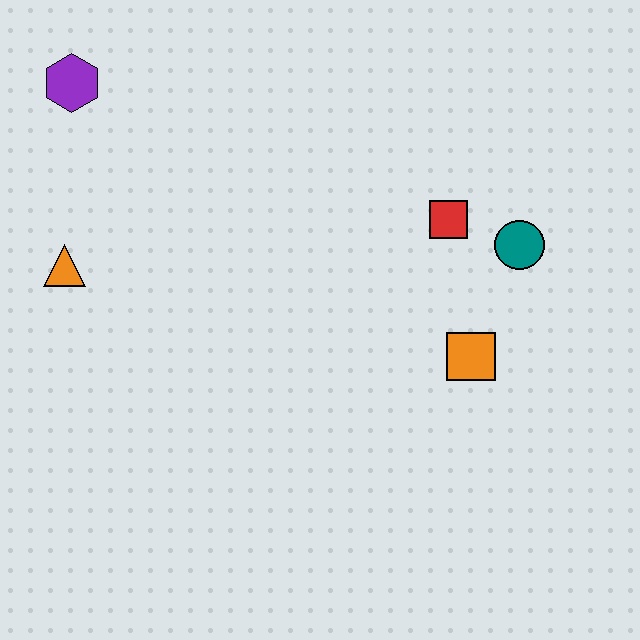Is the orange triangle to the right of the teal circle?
No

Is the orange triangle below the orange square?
No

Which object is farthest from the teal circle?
The purple hexagon is farthest from the teal circle.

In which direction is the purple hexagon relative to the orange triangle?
The purple hexagon is above the orange triangle.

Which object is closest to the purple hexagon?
The orange triangle is closest to the purple hexagon.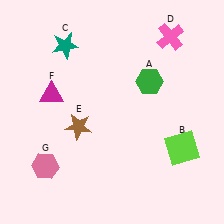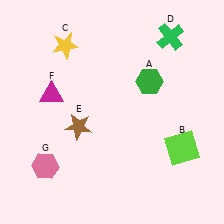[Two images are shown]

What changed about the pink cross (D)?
In Image 1, D is pink. In Image 2, it changed to green.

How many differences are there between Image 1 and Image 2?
There are 2 differences between the two images.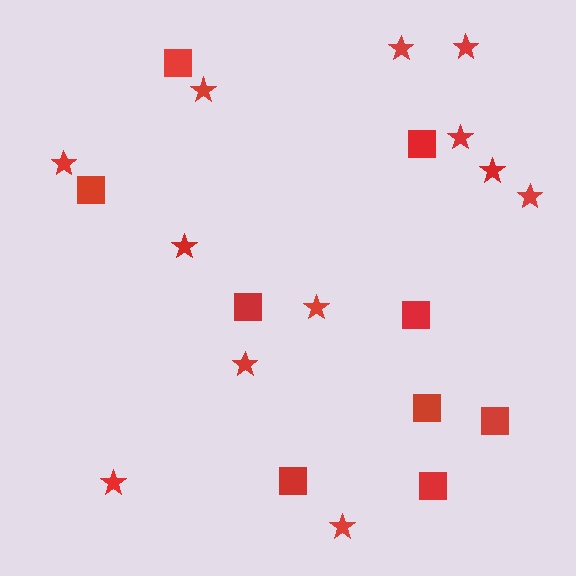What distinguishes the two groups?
There are 2 groups: one group of stars (12) and one group of squares (9).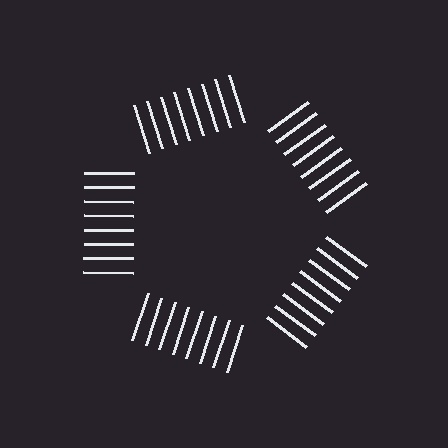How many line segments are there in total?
40 — 8 along each of the 5 edges.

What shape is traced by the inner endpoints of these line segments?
An illusory pentagon — the line segments terminate on its edges but no continuous stroke is drawn.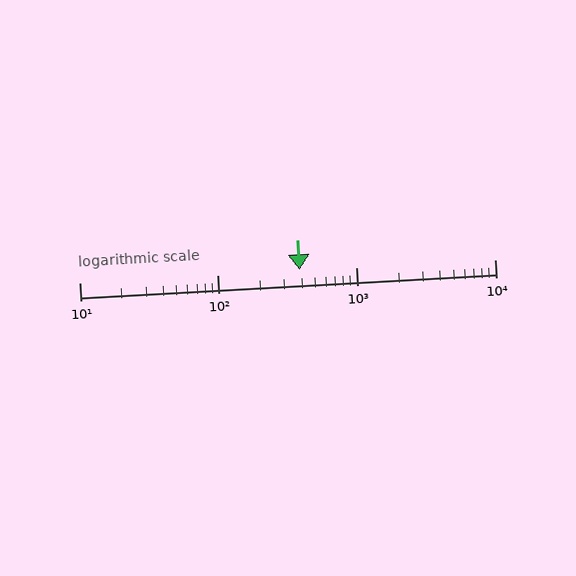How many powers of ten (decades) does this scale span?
The scale spans 3 decades, from 10 to 10000.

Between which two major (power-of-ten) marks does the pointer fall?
The pointer is between 100 and 1000.